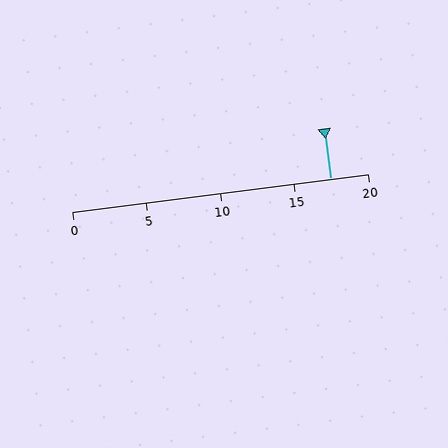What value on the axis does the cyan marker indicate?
The marker indicates approximately 17.5.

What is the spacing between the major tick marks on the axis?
The major ticks are spaced 5 apart.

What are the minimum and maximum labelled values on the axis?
The axis runs from 0 to 20.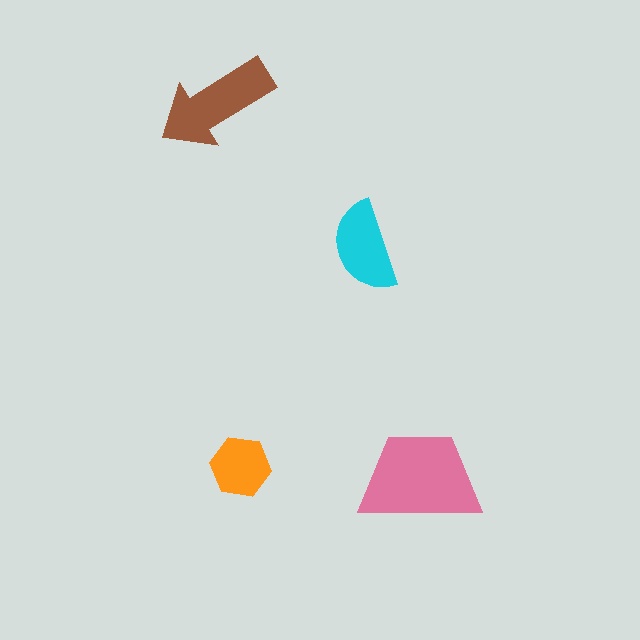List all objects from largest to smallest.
The pink trapezoid, the brown arrow, the cyan semicircle, the orange hexagon.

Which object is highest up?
The brown arrow is topmost.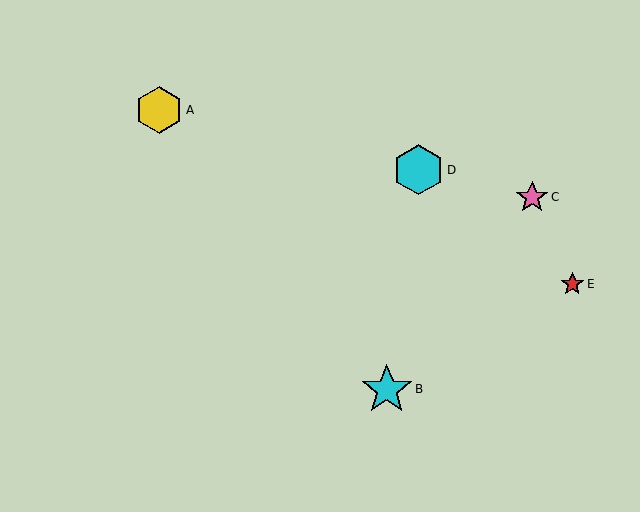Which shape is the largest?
The cyan star (labeled B) is the largest.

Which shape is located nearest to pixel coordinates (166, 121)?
The yellow hexagon (labeled A) at (159, 110) is nearest to that location.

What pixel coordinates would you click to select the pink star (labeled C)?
Click at (532, 197) to select the pink star C.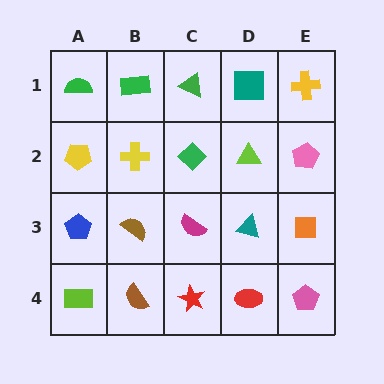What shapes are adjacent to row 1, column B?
A yellow cross (row 2, column B), a green semicircle (row 1, column A), a green triangle (row 1, column C).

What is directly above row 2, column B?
A green rectangle.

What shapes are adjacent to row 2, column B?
A green rectangle (row 1, column B), a brown semicircle (row 3, column B), a yellow pentagon (row 2, column A), a green diamond (row 2, column C).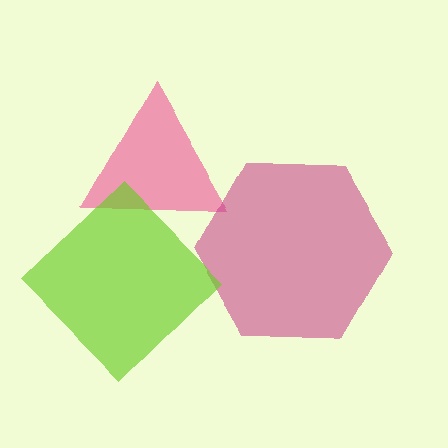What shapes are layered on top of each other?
The layered shapes are: a pink triangle, a magenta hexagon, a lime diamond.